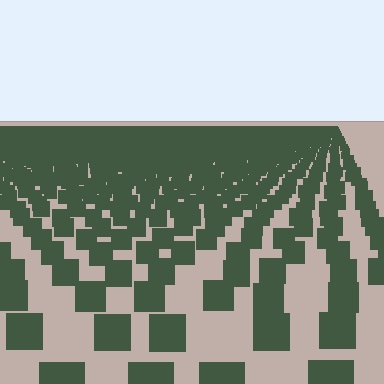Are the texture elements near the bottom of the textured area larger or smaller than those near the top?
Larger. Near the bottom, elements are closer to the viewer and appear at a bigger on-screen size.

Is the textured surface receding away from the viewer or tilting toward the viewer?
The surface is receding away from the viewer. Texture elements get smaller and denser toward the top.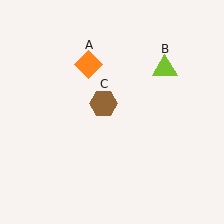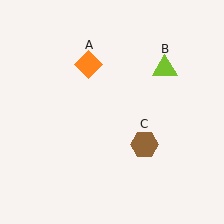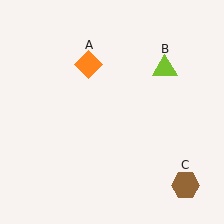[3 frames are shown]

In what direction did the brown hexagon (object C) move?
The brown hexagon (object C) moved down and to the right.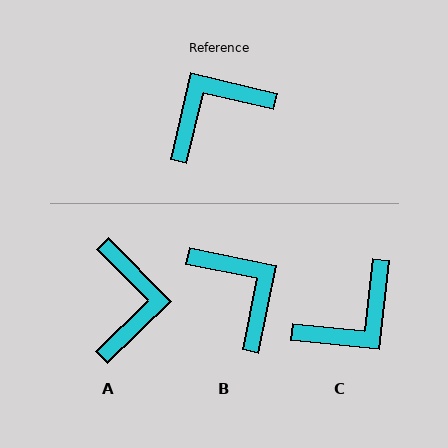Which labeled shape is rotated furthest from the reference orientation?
C, about 173 degrees away.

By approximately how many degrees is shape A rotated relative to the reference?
Approximately 122 degrees clockwise.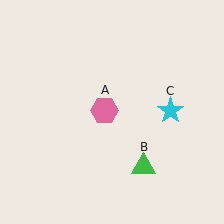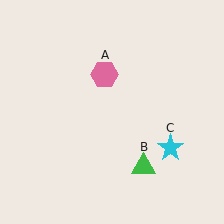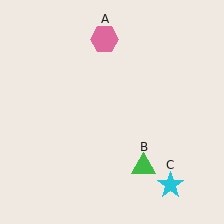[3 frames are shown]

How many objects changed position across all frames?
2 objects changed position: pink hexagon (object A), cyan star (object C).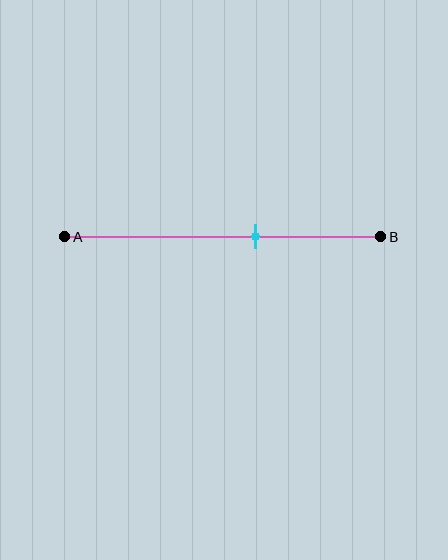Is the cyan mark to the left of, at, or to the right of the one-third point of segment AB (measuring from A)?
The cyan mark is to the right of the one-third point of segment AB.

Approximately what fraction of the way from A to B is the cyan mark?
The cyan mark is approximately 60% of the way from A to B.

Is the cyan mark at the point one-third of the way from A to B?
No, the mark is at about 60% from A, not at the 33% one-third point.